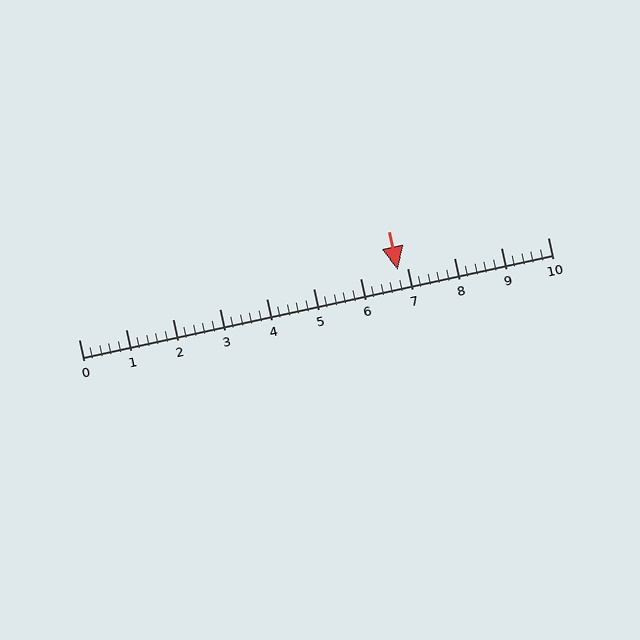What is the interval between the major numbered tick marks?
The major tick marks are spaced 1 units apart.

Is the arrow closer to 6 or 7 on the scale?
The arrow is closer to 7.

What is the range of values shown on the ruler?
The ruler shows values from 0 to 10.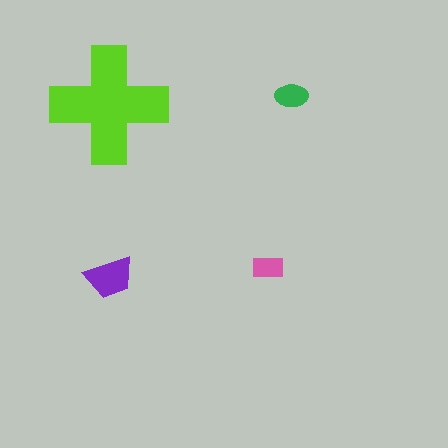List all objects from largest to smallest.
The lime cross, the purple trapezoid, the green ellipse, the pink rectangle.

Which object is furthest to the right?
The green ellipse is rightmost.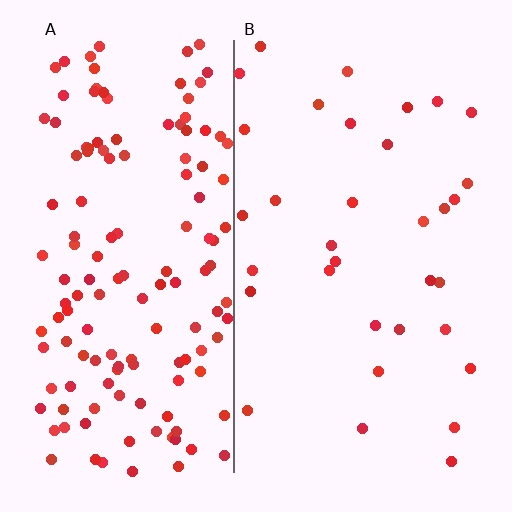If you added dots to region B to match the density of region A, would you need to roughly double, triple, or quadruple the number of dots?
Approximately quadruple.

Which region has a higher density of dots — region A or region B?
A (the left).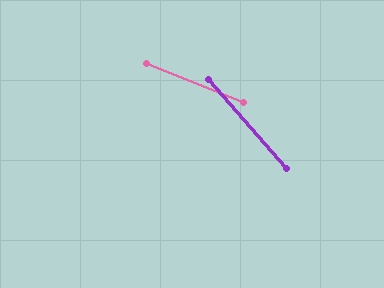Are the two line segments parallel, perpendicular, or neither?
Neither parallel nor perpendicular — they differ by about 27°.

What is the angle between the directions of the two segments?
Approximately 27 degrees.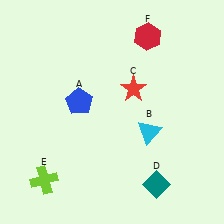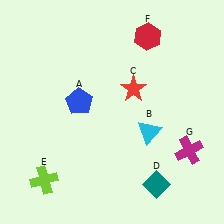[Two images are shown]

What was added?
A magenta cross (G) was added in Image 2.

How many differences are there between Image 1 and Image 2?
There is 1 difference between the two images.